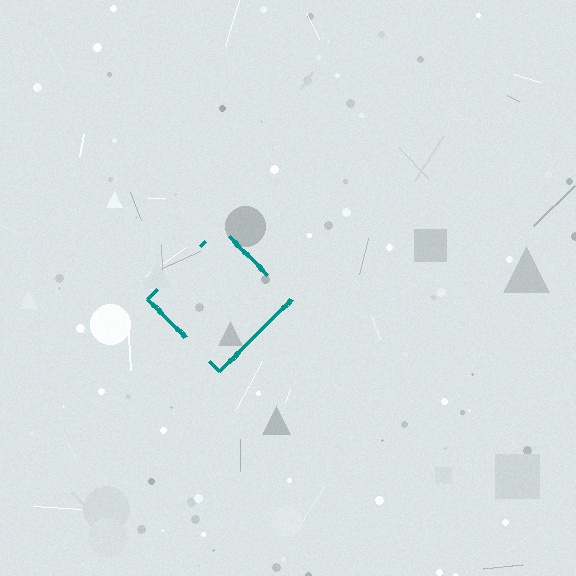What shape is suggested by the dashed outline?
The dashed outline suggests a diamond.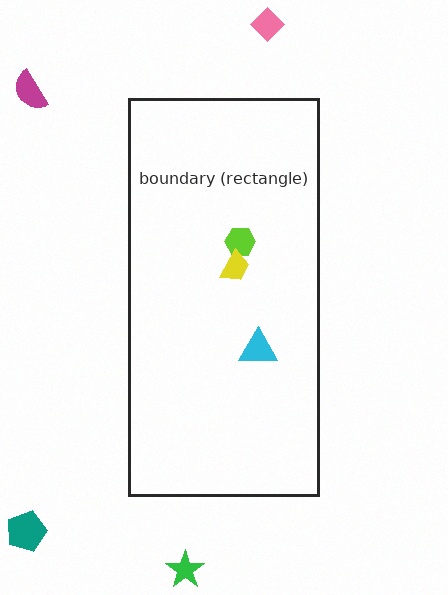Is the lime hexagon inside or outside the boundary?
Inside.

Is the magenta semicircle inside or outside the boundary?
Outside.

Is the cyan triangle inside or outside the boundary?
Inside.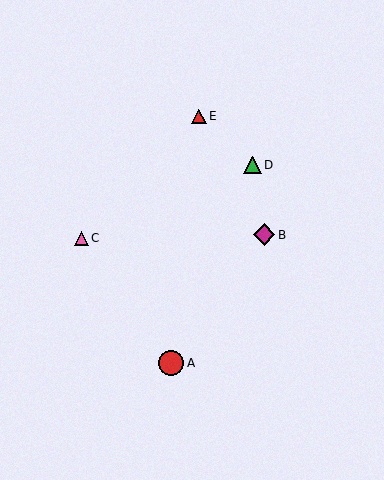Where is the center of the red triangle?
The center of the red triangle is at (199, 116).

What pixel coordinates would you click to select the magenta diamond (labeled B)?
Click at (264, 235) to select the magenta diamond B.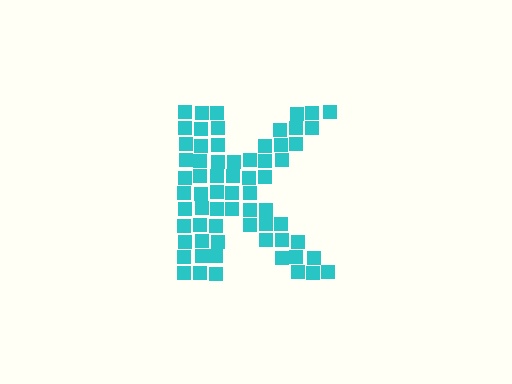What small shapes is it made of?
It is made of small squares.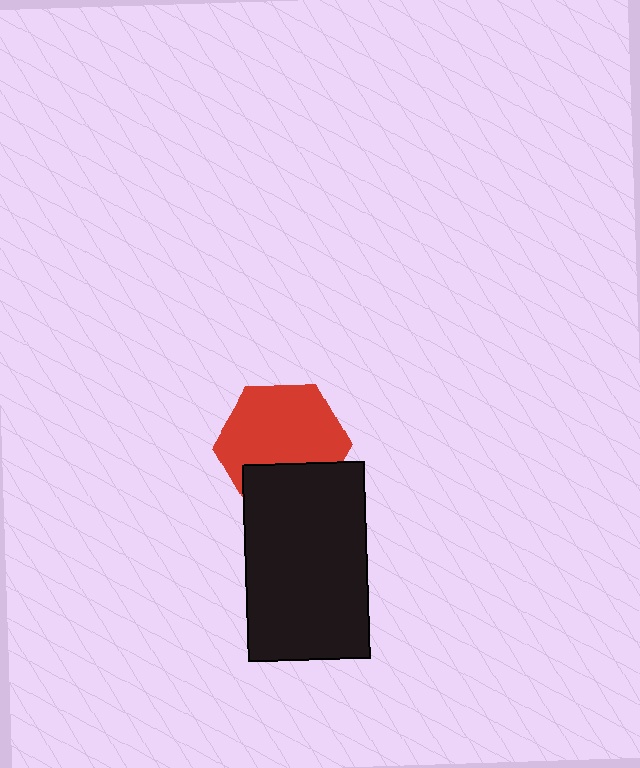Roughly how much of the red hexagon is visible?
Most of it is visible (roughly 70%).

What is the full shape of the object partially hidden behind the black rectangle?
The partially hidden object is a red hexagon.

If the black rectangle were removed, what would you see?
You would see the complete red hexagon.